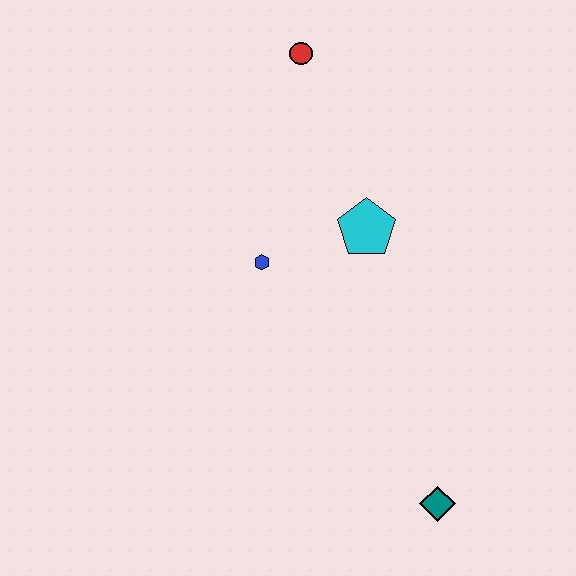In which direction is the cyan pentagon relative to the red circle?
The cyan pentagon is below the red circle.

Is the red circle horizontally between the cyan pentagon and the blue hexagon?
Yes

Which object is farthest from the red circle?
The teal diamond is farthest from the red circle.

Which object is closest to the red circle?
The cyan pentagon is closest to the red circle.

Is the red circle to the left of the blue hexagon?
No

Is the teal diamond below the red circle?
Yes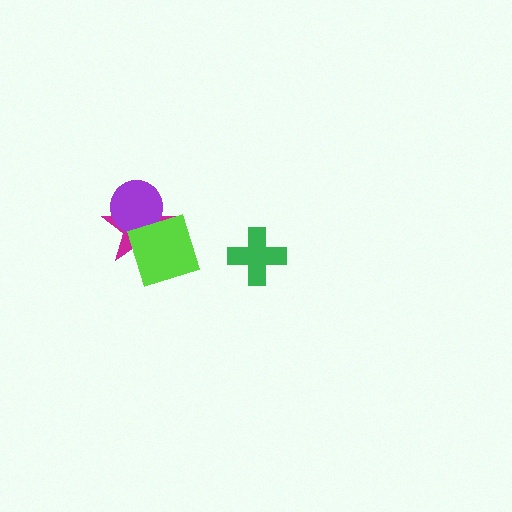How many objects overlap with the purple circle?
1 object overlaps with the purple circle.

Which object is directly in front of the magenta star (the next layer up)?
The purple circle is directly in front of the magenta star.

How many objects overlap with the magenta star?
2 objects overlap with the magenta star.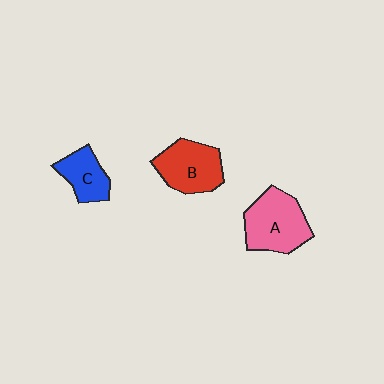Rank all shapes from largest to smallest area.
From largest to smallest: A (pink), B (red), C (blue).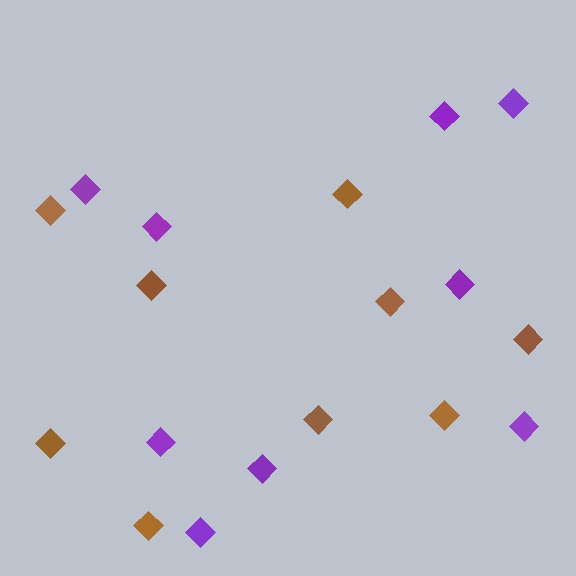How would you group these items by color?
There are 2 groups: one group of purple diamonds (9) and one group of brown diamonds (9).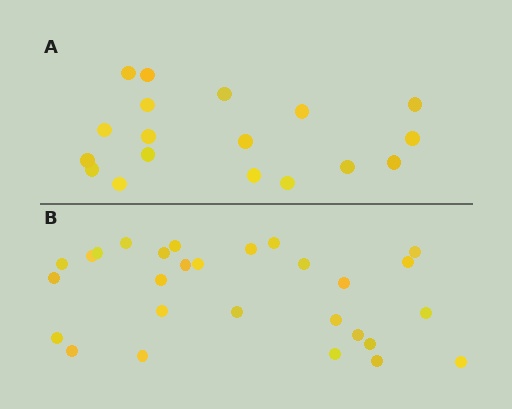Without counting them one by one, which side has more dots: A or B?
Region B (the bottom region) has more dots.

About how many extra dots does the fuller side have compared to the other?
Region B has roughly 10 or so more dots than region A.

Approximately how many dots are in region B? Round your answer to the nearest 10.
About 30 dots. (The exact count is 28, which rounds to 30.)